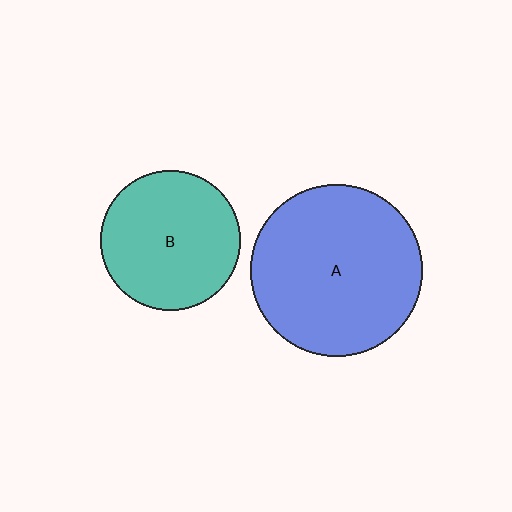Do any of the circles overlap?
No, none of the circles overlap.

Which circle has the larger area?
Circle A (blue).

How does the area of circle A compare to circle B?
Approximately 1.5 times.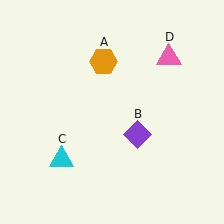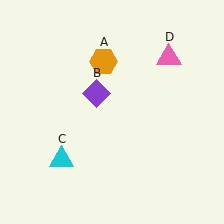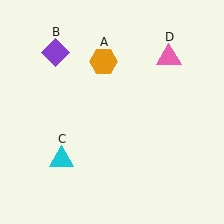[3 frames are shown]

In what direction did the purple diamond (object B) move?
The purple diamond (object B) moved up and to the left.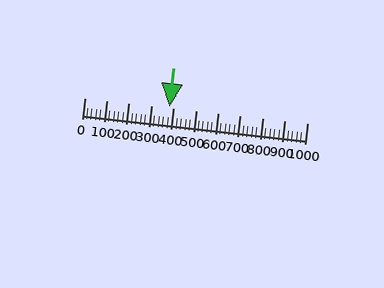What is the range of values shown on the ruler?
The ruler shows values from 0 to 1000.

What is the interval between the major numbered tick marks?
The major tick marks are spaced 100 units apart.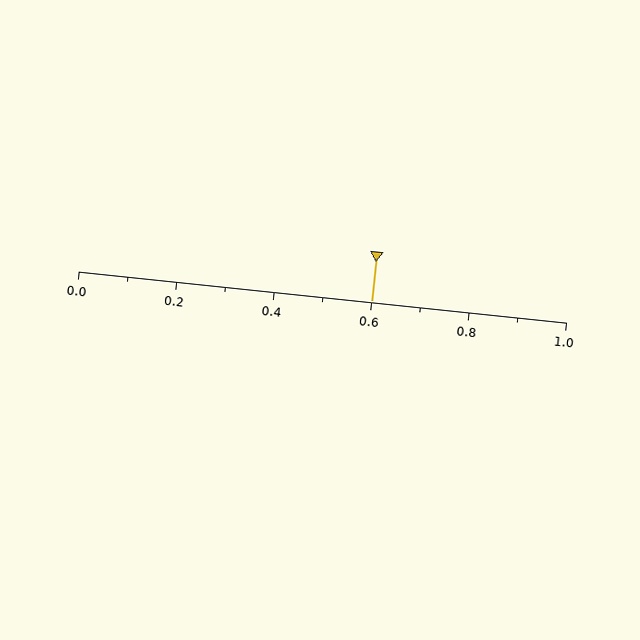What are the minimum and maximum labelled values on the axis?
The axis runs from 0.0 to 1.0.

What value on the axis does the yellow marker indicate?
The marker indicates approximately 0.6.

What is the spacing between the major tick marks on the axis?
The major ticks are spaced 0.2 apart.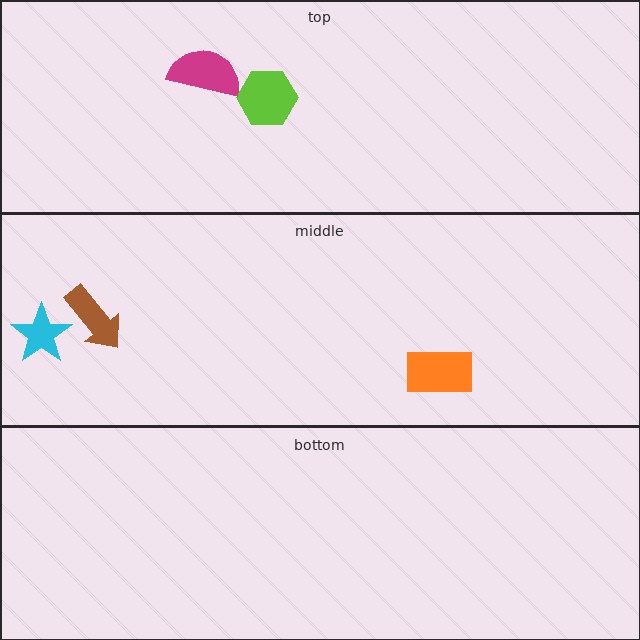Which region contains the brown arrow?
The middle region.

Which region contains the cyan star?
The middle region.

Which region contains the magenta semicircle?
The top region.